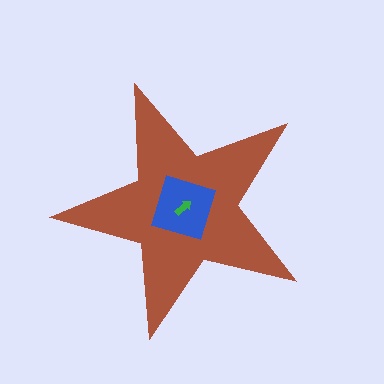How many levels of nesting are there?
3.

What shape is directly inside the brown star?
The blue diamond.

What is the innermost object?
The green arrow.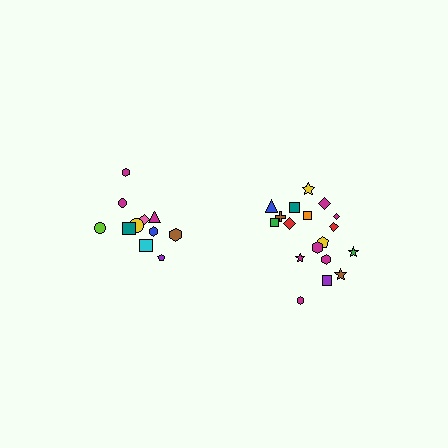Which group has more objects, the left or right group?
The right group.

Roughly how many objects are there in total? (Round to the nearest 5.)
Roughly 30 objects in total.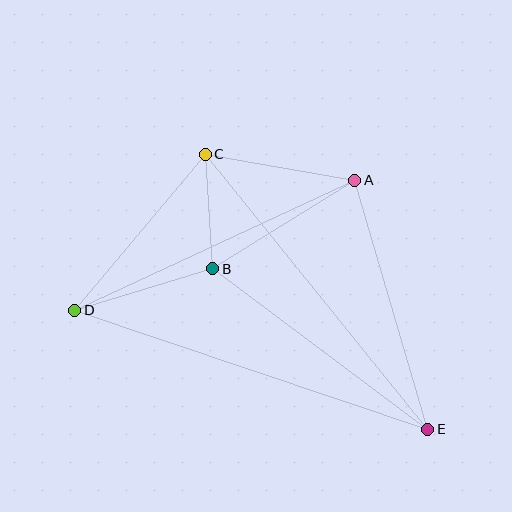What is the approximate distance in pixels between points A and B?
The distance between A and B is approximately 167 pixels.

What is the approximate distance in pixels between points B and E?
The distance between B and E is approximately 268 pixels.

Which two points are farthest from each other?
Points D and E are farthest from each other.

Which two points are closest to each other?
Points B and C are closest to each other.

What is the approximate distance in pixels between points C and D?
The distance between C and D is approximately 204 pixels.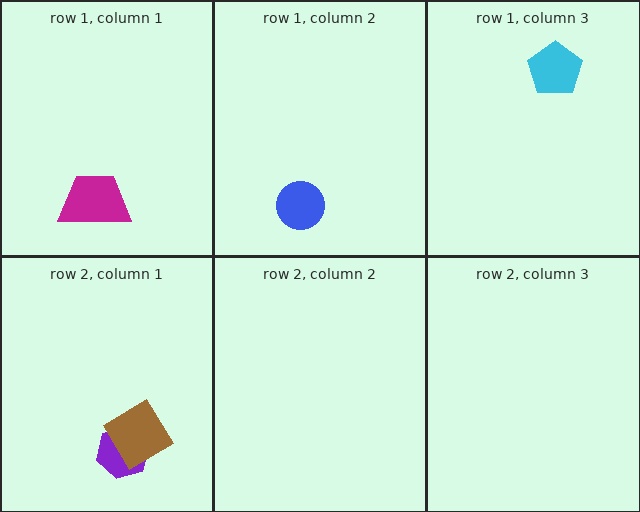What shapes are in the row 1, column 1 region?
The magenta trapezoid.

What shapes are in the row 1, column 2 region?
The blue circle.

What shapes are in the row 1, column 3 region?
The cyan pentagon.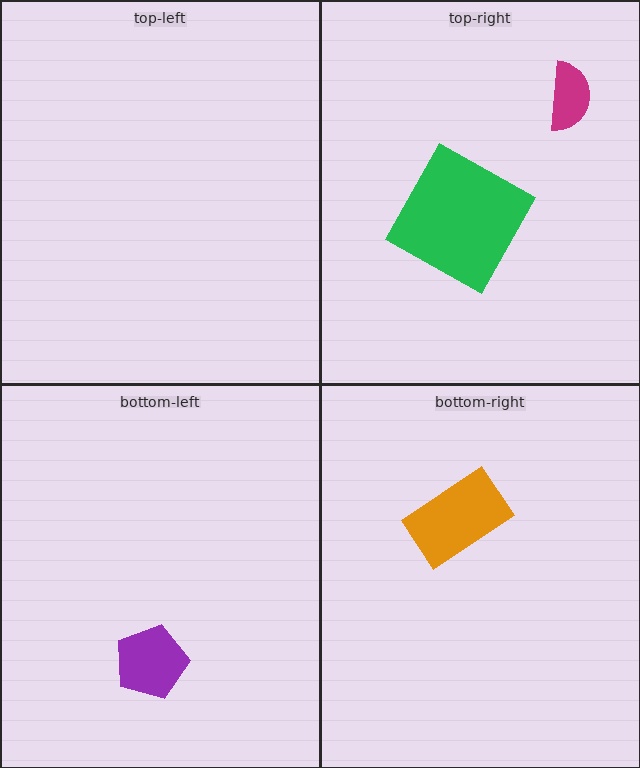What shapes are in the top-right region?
The magenta semicircle, the green square.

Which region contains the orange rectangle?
The bottom-right region.